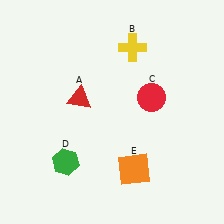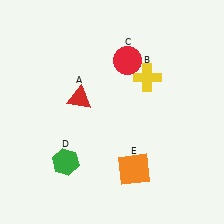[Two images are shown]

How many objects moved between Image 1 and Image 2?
2 objects moved between the two images.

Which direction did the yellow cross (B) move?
The yellow cross (B) moved down.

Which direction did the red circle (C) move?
The red circle (C) moved up.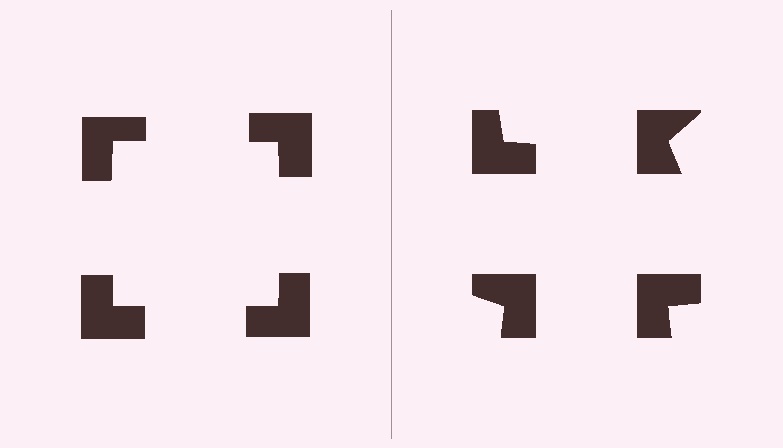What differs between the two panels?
The notched squares are positioned identically on both sides; only the wedge orientations differ. On the left they align to a square; on the right they are misaligned.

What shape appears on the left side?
An illusory square.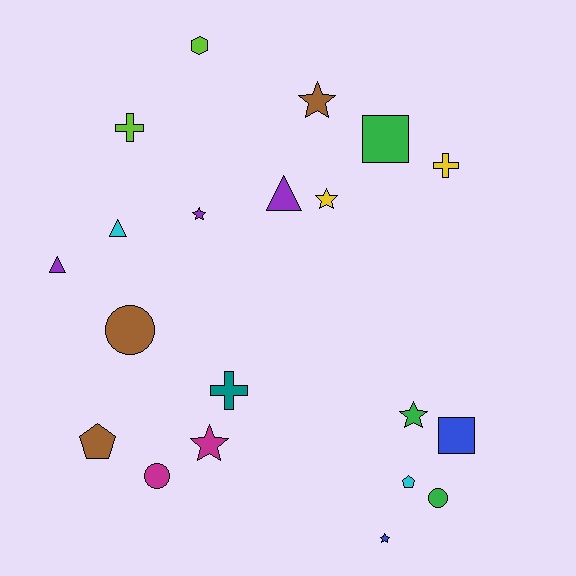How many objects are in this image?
There are 20 objects.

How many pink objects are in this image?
There are no pink objects.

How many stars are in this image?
There are 6 stars.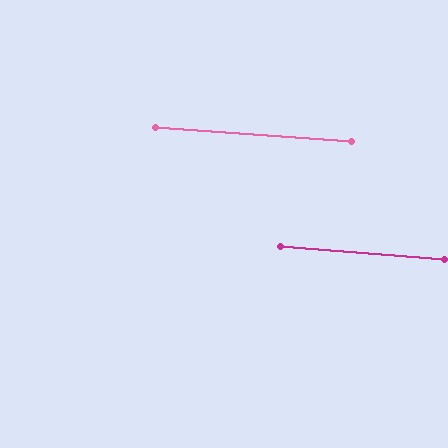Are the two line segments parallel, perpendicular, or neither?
Parallel — their directions differ by only 0.6°.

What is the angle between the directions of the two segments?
Approximately 1 degree.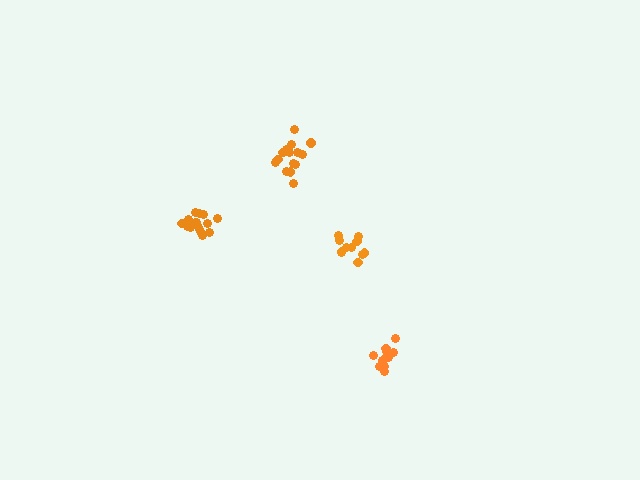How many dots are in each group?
Group 1: 17 dots, Group 2: 11 dots, Group 3: 15 dots, Group 4: 14 dots (57 total).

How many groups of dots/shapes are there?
There are 4 groups.